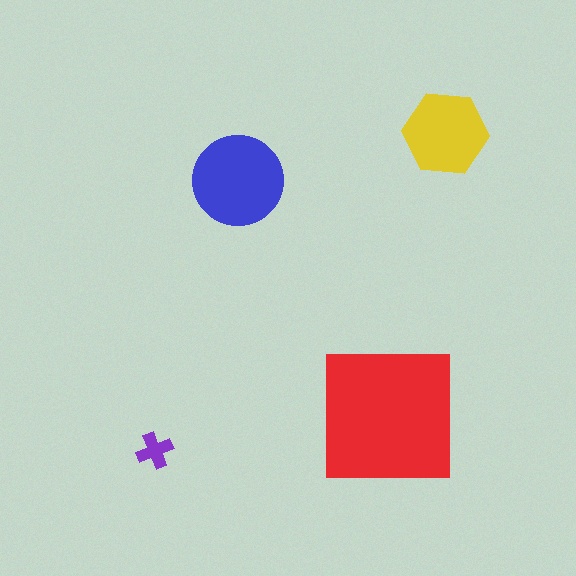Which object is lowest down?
The purple cross is bottommost.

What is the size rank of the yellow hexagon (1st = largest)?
3rd.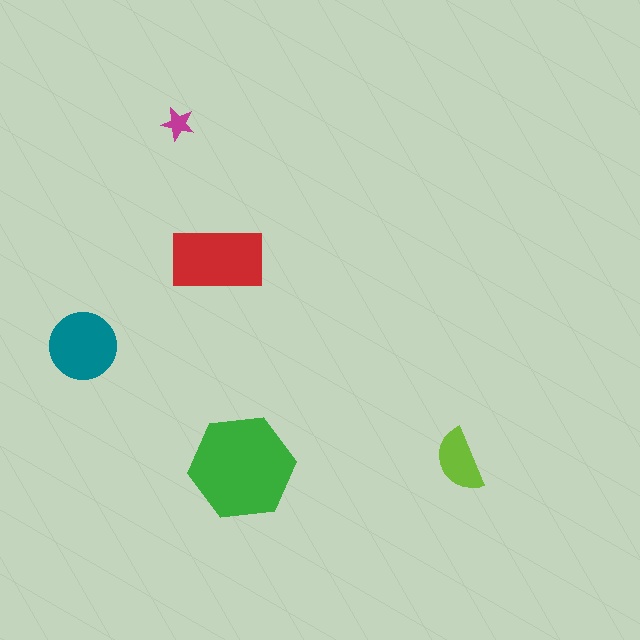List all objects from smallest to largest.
The magenta star, the lime semicircle, the teal circle, the red rectangle, the green hexagon.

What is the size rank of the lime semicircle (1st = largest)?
4th.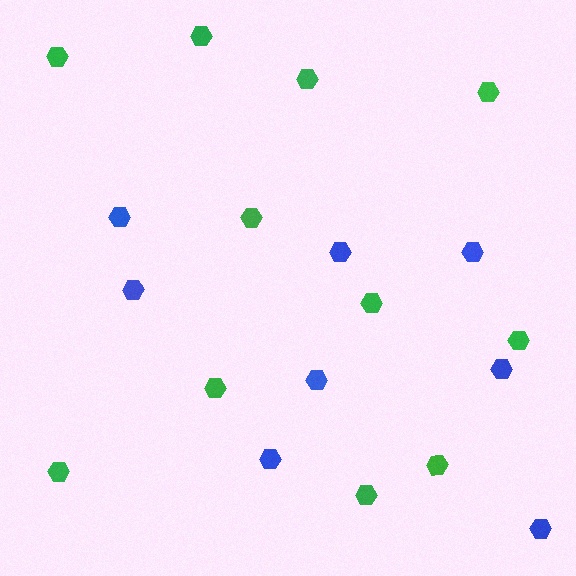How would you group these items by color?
There are 2 groups: one group of green hexagons (11) and one group of blue hexagons (8).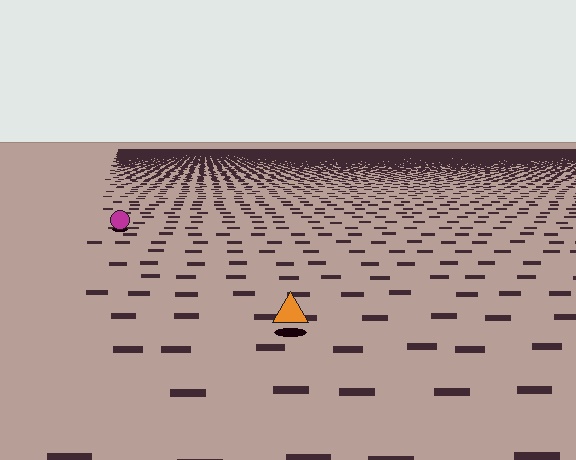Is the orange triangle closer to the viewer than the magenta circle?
Yes. The orange triangle is closer — you can tell from the texture gradient: the ground texture is coarser near it.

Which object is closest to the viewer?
The orange triangle is closest. The texture marks near it are larger and more spread out.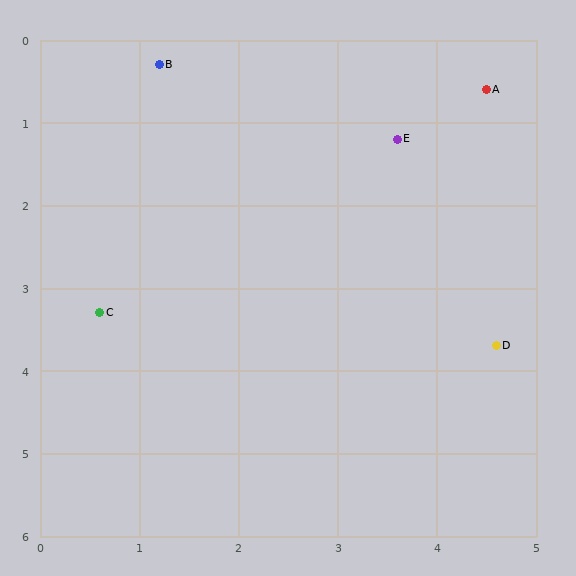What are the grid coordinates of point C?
Point C is at approximately (0.6, 3.3).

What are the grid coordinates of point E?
Point E is at approximately (3.6, 1.2).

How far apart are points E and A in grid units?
Points E and A are about 1.1 grid units apart.